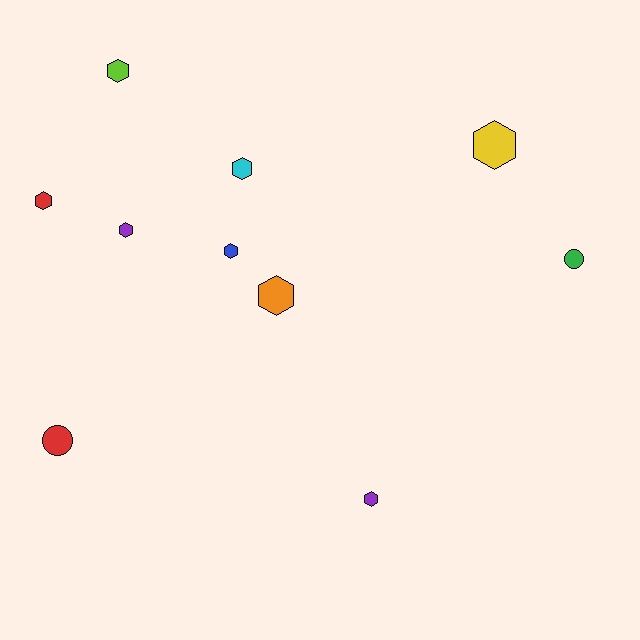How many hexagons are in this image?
There are 8 hexagons.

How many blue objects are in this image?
There is 1 blue object.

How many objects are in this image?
There are 10 objects.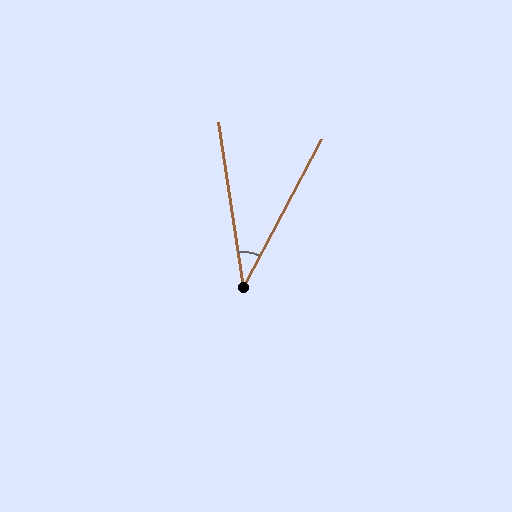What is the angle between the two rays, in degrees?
Approximately 36 degrees.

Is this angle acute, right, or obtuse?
It is acute.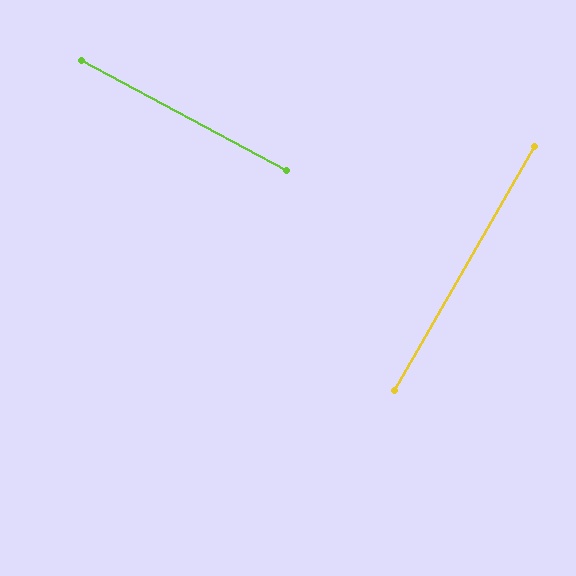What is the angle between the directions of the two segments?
Approximately 88 degrees.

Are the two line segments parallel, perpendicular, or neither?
Perpendicular — they meet at approximately 88°.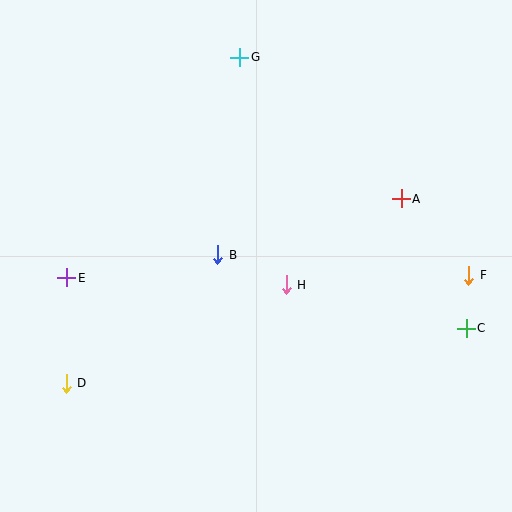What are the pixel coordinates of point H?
Point H is at (286, 285).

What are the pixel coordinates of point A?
Point A is at (401, 199).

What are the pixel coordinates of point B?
Point B is at (218, 255).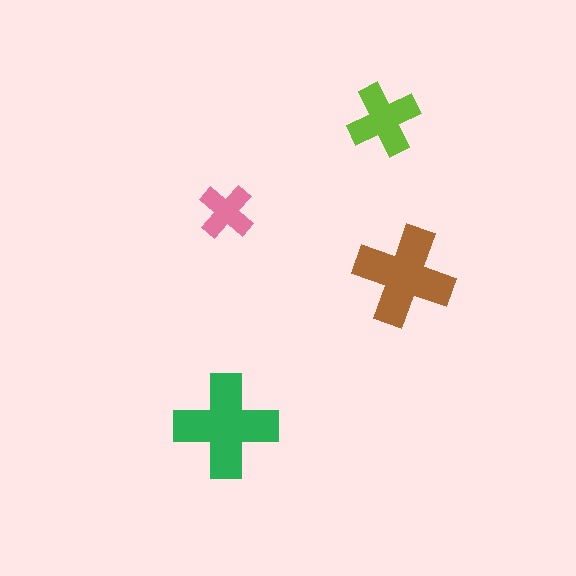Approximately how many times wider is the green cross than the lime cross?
About 1.5 times wider.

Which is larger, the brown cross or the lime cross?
The brown one.